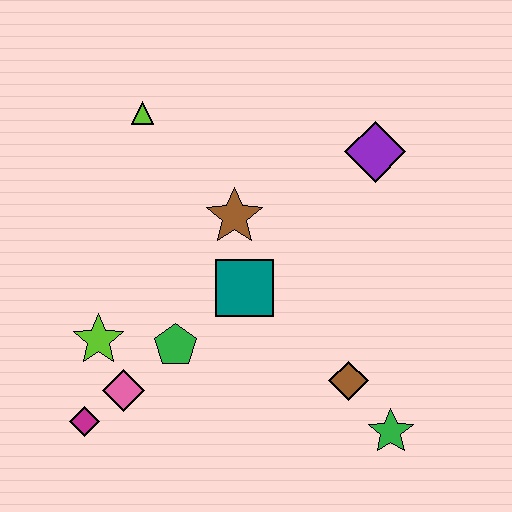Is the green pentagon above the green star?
Yes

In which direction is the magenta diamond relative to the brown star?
The magenta diamond is below the brown star.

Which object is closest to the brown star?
The teal square is closest to the brown star.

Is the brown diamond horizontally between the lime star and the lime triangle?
No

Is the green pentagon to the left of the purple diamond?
Yes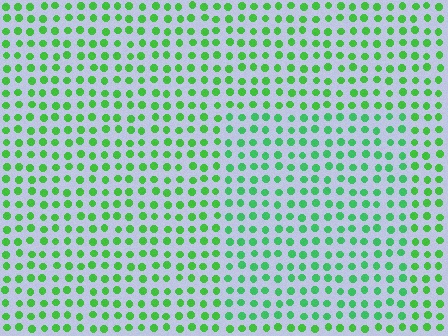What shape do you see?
I see a rectangle.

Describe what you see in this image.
The image is filled with small green elements in a uniform arrangement. A rectangle-shaped region is visible where the elements are tinted to a slightly different hue, forming a subtle color boundary.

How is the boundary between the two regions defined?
The boundary is defined purely by a slight shift in hue (about 20 degrees). Spacing, size, and orientation are identical on both sides.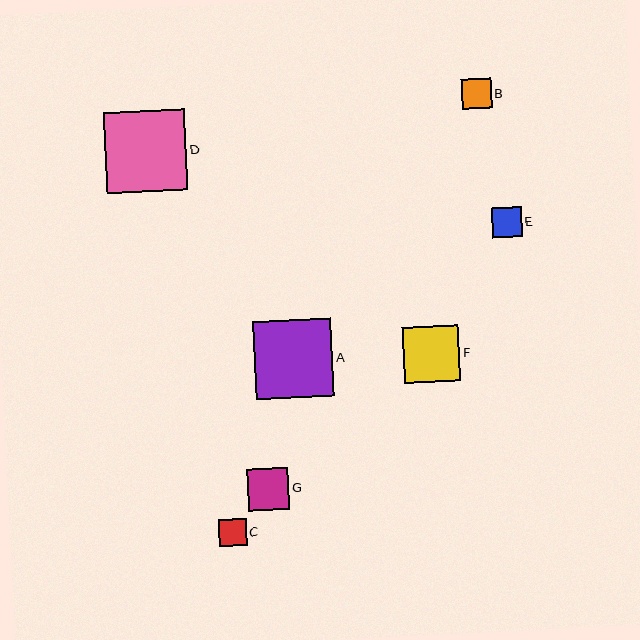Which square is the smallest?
Square C is the smallest with a size of approximately 27 pixels.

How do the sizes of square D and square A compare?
Square D and square A are approximately the same size.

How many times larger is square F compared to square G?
Square F is approximately 1.4 times the size of square G.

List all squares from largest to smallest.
From largest to smallest: D, A, F, G, B, E, C.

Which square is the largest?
Square D is the largest with a size of approximately 82 pixels.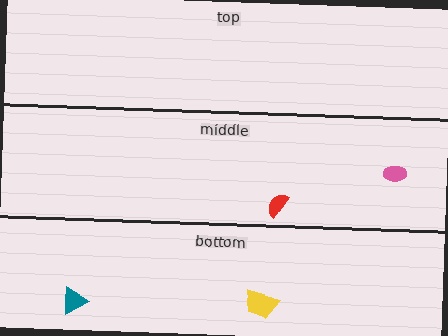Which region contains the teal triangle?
The bottom region.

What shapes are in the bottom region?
The teal triangle, the yellow trapezoid.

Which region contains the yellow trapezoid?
The bottom region.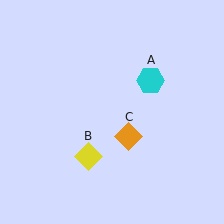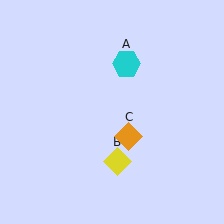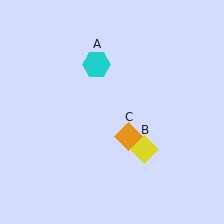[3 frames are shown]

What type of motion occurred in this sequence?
The cyan hexagon (object A), yellow diamond (object B) rotated counterclockwise around the center of the scene.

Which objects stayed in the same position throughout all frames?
Orange diamond (object C) remained stationary.